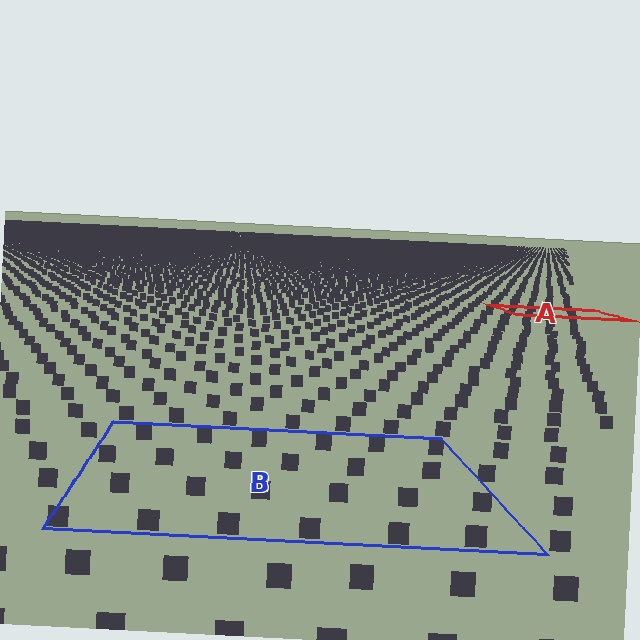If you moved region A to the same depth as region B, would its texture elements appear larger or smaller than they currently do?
They would appear larger. At a closer depth, the same texture elements are projected at a bigger on-screen size.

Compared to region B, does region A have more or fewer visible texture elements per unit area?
Region A has more texture elements per unit area — they are packed more densely because it is farther away.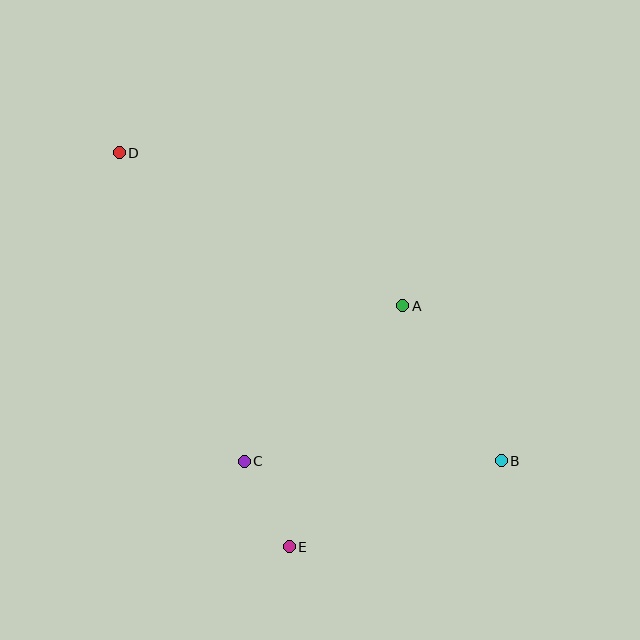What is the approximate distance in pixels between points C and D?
The distance between C and D is approximately 333 pixels.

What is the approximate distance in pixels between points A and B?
The distance between A and B is approximately 184 pixels.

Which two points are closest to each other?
Points C and E are closest to each other.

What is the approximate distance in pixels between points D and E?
The distance between D and E is approximately 429 pixels.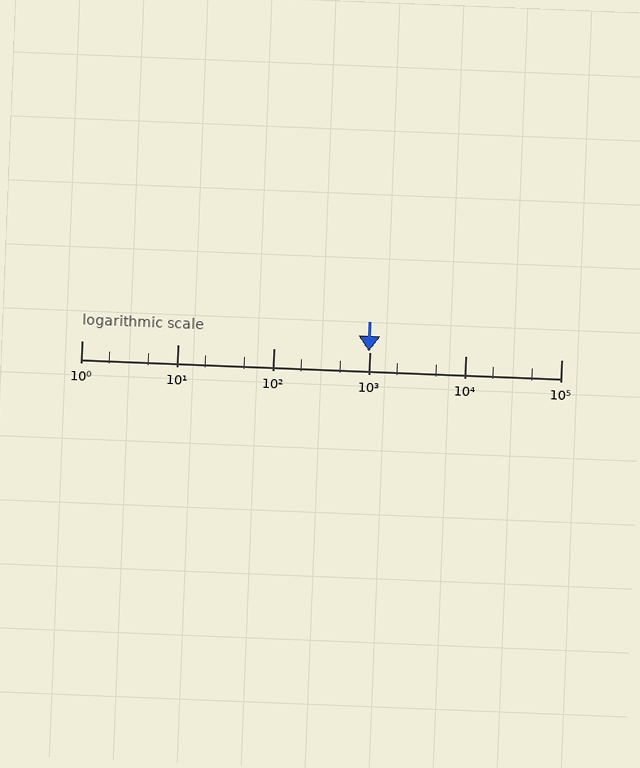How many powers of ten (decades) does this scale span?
The scale spans 5 decades, from 1 to 100000.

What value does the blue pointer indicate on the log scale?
The pointer indicates approximately 990.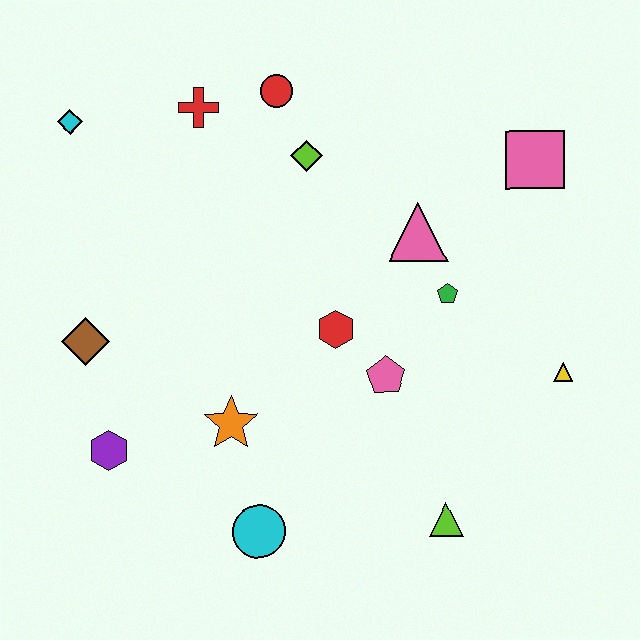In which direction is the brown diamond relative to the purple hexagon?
The brown diamond is above the purple hexagon.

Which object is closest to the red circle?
The lime diamond is closest to the red circle.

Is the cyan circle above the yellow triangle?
No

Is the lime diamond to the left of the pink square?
Yes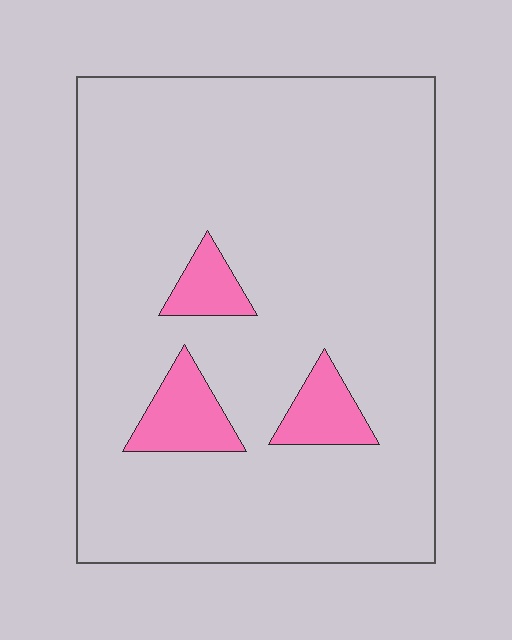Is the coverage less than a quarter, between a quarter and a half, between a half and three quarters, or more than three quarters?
Less than a quarter.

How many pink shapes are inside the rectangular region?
3.